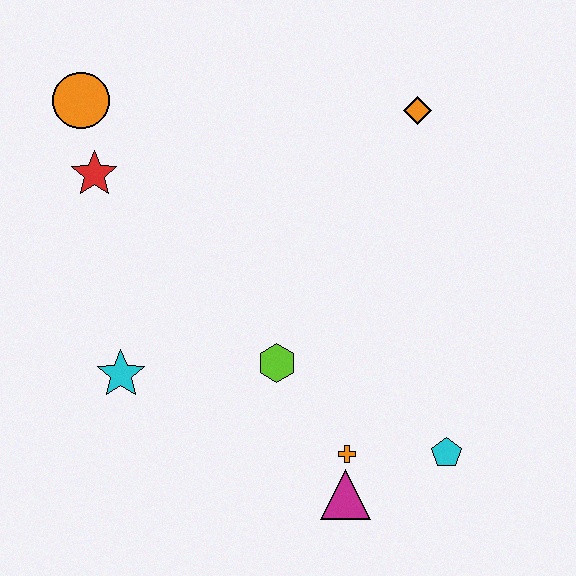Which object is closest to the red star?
The orange circle is closest to the red star.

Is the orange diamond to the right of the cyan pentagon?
No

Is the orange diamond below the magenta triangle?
No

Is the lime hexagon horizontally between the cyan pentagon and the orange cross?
No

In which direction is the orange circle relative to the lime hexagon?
The orange circle is above the lime hexagon.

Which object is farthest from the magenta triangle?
The orange circle is farthest from the magenta triangle.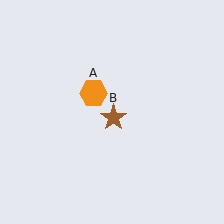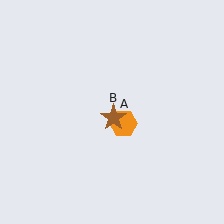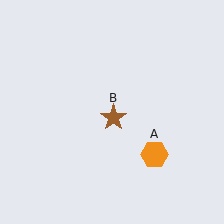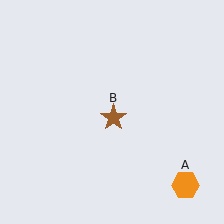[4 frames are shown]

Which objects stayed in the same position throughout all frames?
Brown star (object B) remained stationary.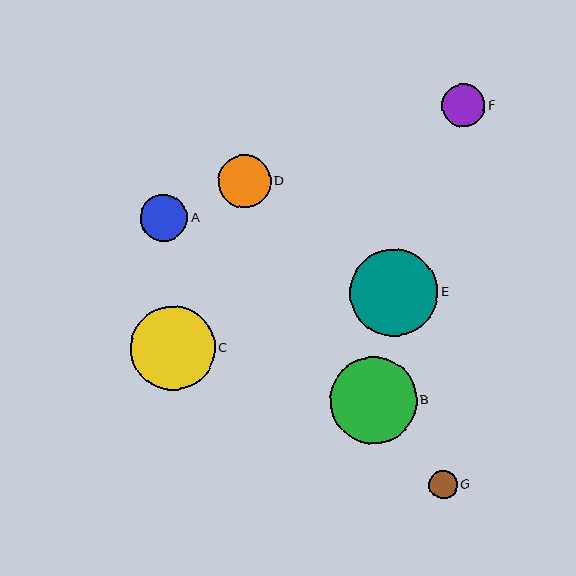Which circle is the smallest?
Circle G is the smallest with a size of approximately 28 pixels.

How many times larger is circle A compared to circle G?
Circle A is approximately 1.7 times the size of circle G.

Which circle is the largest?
Circle E is the largest with a size of approximately 88 pixels.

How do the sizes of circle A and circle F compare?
Circle A and circle F are approximately the same size.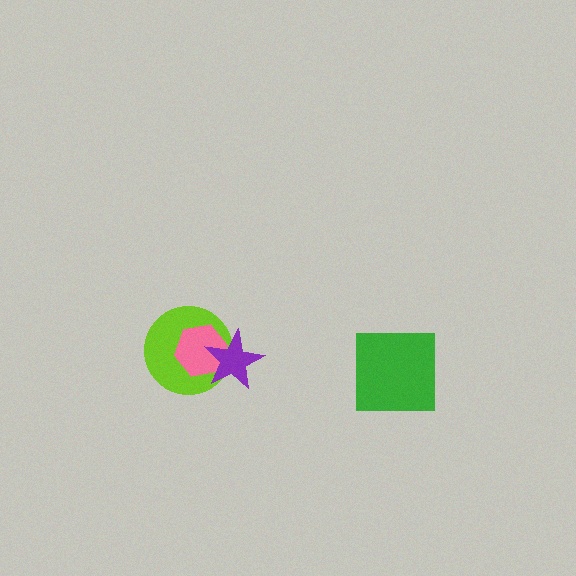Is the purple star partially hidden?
No, no other shape covers it.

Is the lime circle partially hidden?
Yes, it is partially covered by another shape.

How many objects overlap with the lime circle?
2 objects overlap with the lime circle.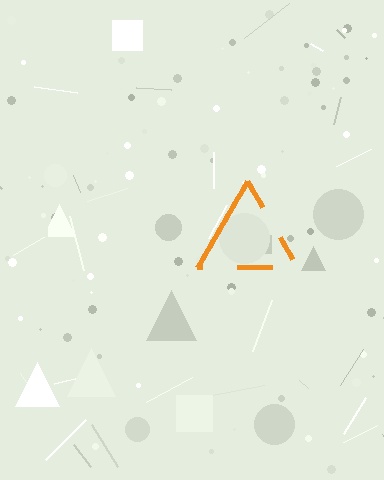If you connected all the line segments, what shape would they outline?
They would outline a triangle.